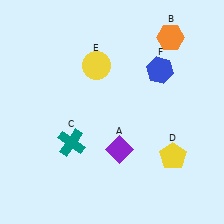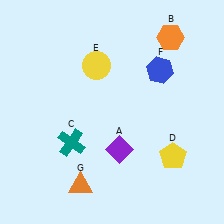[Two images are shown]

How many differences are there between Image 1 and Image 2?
There is 1 difference between the two images.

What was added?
An orange triangle (G) was added in Image 2.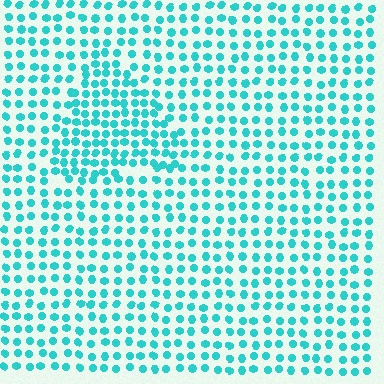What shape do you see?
I see a triangle.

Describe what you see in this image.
The image contains small cyan elements arranged at two different densities. A triangle-shaped region is visible where the elements are more densely packed than the surrounding area.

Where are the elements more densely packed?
The elements are more densely packed inside the triangle boundary.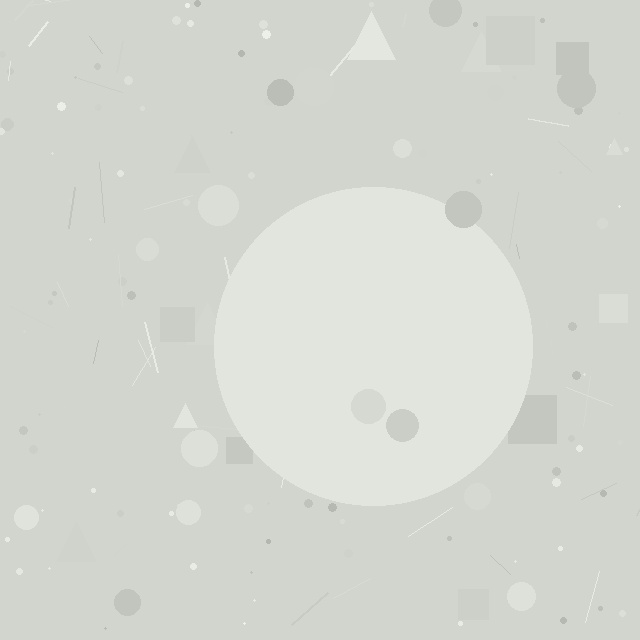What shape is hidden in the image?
A circle is hidden in the image.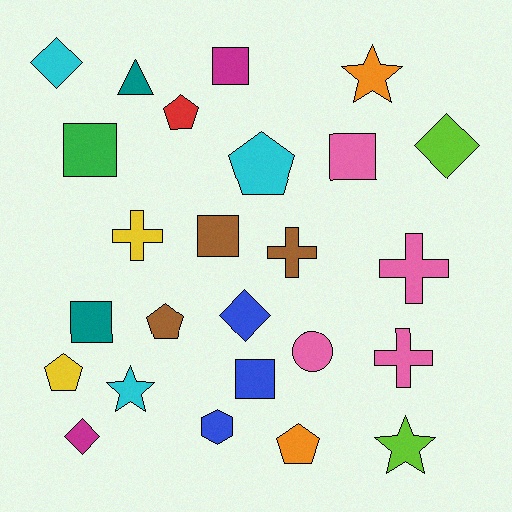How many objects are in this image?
There are 25 objects.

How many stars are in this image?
There are 3 stars.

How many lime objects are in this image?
There are 2 lime objects.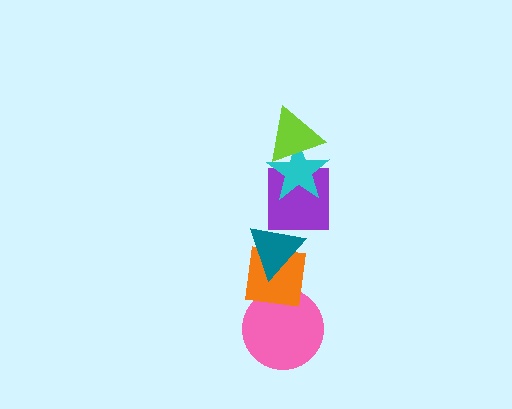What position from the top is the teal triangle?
The teal triangle is 4th from the top.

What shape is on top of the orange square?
The teal triangle is on top of the orange square.